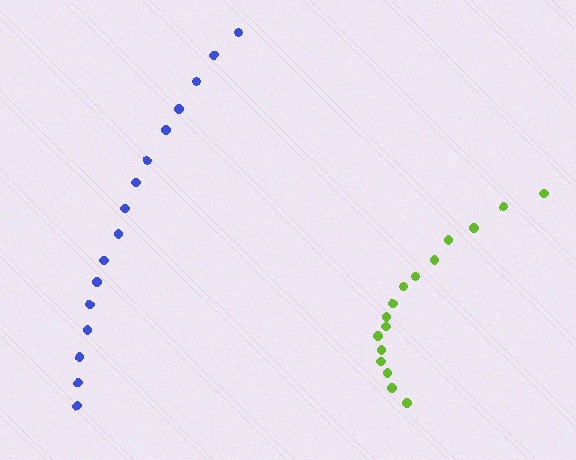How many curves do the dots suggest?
There are 2 distinct paths.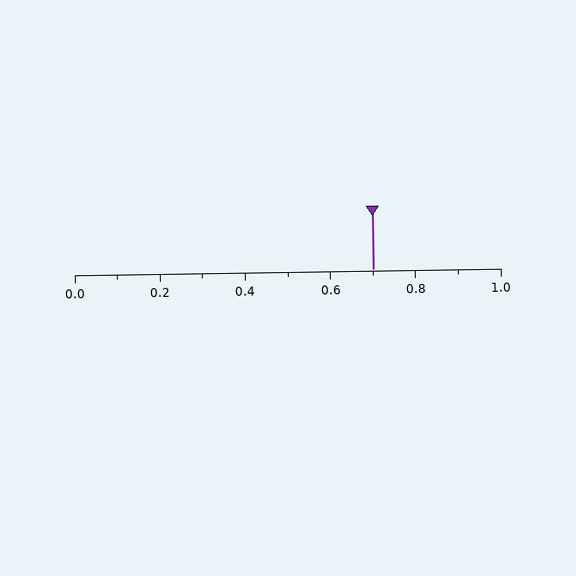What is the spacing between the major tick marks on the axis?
The major ticks are spaced 0.2 apart.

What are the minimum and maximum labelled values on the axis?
The axis runs from 0.0 to 1.0.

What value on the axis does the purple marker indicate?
The marker indicates approximately 0.7.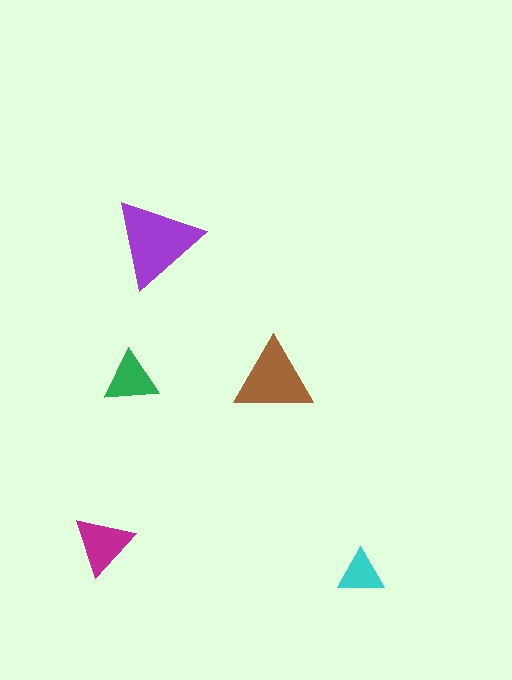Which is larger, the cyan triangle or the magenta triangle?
The magenta one.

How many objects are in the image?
There are 5 objects in the image.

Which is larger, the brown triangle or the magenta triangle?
The brown one.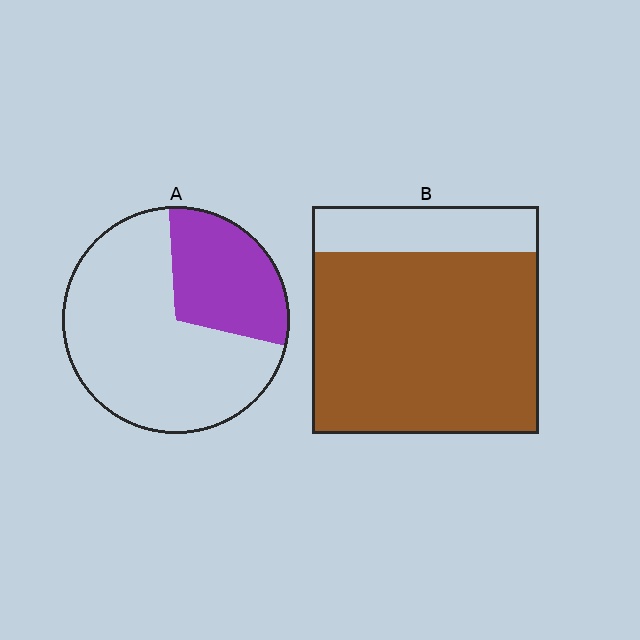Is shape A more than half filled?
No.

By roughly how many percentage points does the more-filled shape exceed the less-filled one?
By roughly 50 percentage points (B over A).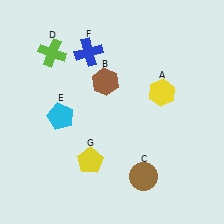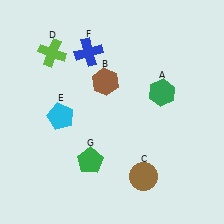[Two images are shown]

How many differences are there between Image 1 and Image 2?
There are 2 differences between the two images.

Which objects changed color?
A changed from yellow to green. G changed from yellow to green.